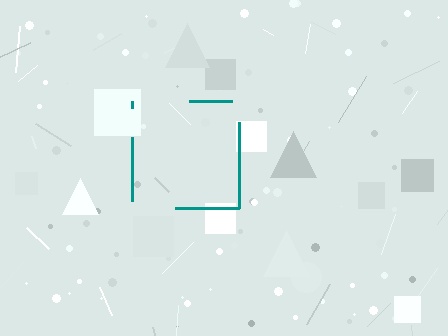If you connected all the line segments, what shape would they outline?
They would outline a square.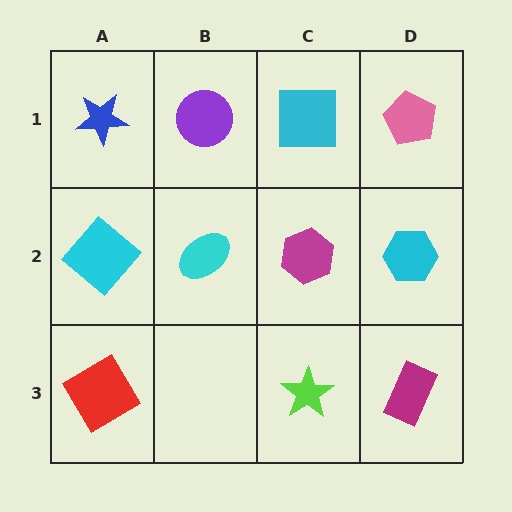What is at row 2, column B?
A cyan ellipse.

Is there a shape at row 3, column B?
No, that cell is empty.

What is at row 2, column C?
A magenta hexagon.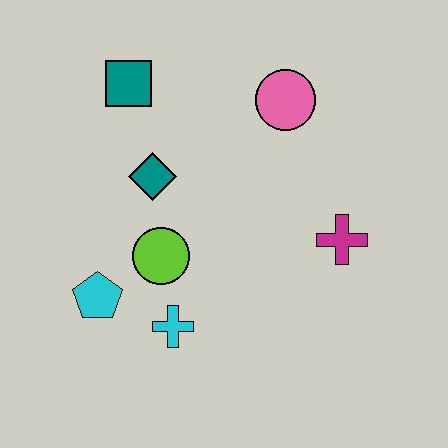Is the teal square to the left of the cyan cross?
Yes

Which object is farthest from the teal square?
The magenta cross is farthest from the teal square.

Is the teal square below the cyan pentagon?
No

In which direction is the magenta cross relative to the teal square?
The magenta cross is to the right of the teal square.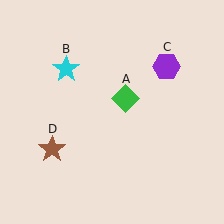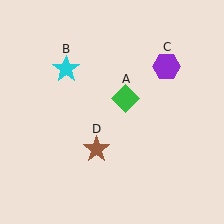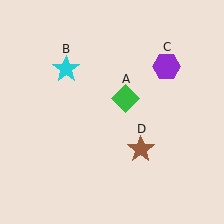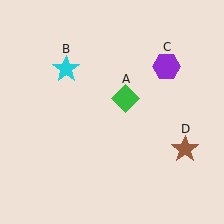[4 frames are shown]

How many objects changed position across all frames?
1 object changed position: brown star (object D).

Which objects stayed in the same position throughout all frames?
Green diamond (object A) and cyan star (object B) and purple hexagon (object C) remained stationary.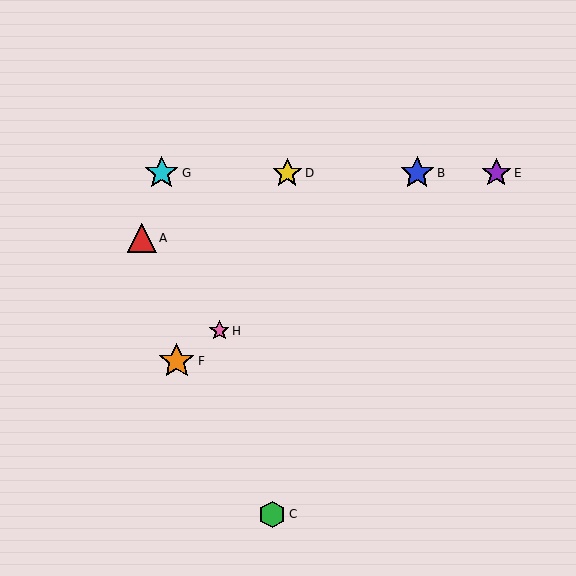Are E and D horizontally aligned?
Yes, both are at y≈173.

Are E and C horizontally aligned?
No, E is at y≈173 and C is at y≈514.